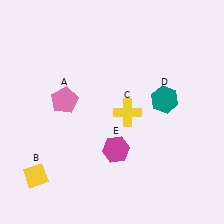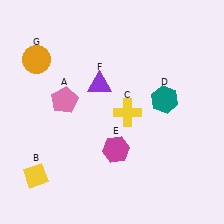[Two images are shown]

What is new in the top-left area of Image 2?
An orange circle (G) was added in the top-left area of Image 2.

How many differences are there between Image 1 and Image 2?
There are 2 differences between the two images.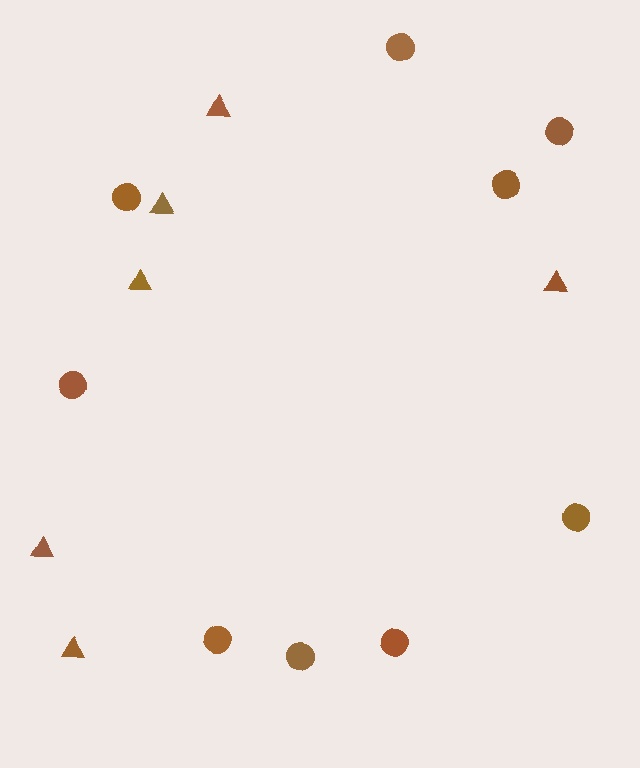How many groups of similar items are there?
There are 2 groups: one group of circles (9) and one group of triangles (6).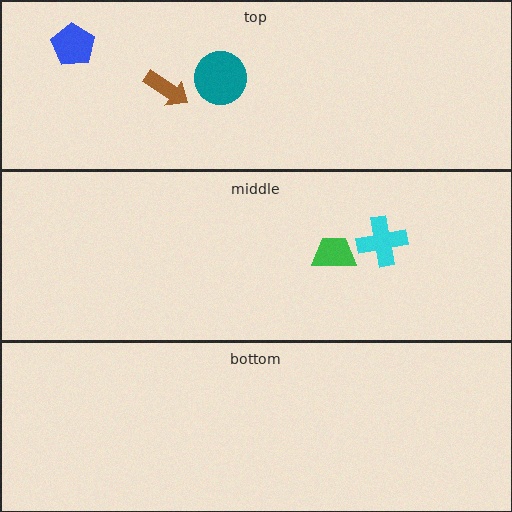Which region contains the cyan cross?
The middle region.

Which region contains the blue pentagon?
The top region.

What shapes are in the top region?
The teal circle, the blue pentagon, the brown arrow.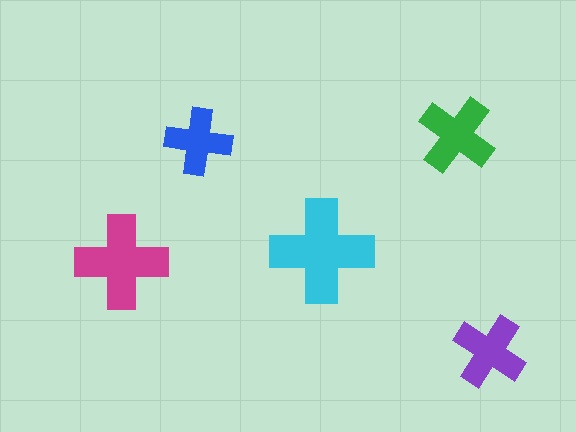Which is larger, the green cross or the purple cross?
The green one.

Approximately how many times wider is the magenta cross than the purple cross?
About 1.5 times wider.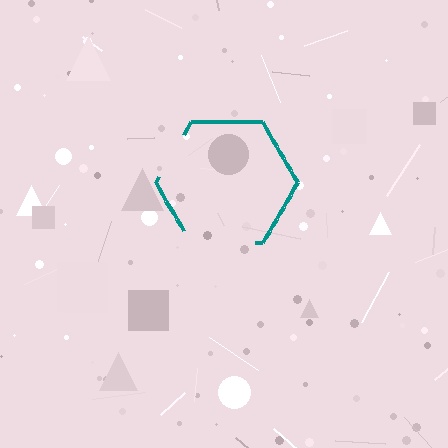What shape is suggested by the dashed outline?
The dashed outline suggests a hexagon.